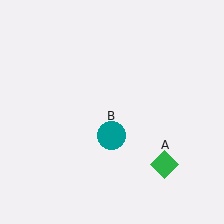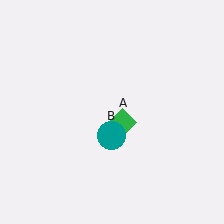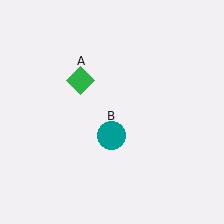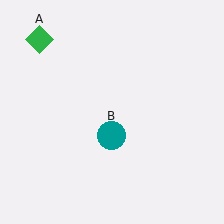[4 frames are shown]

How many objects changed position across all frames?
1 object changed position: green diamond (object A).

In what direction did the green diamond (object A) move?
The green diamond (object A) moved up and to the left.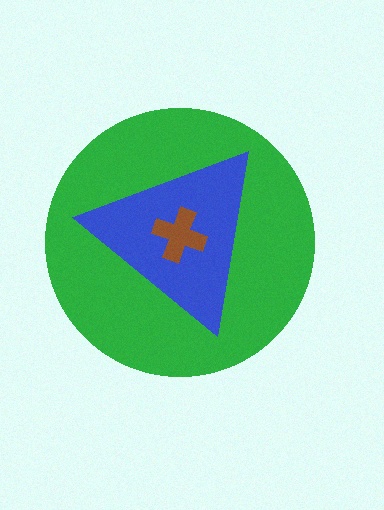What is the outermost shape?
The green circle.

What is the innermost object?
The brown cross.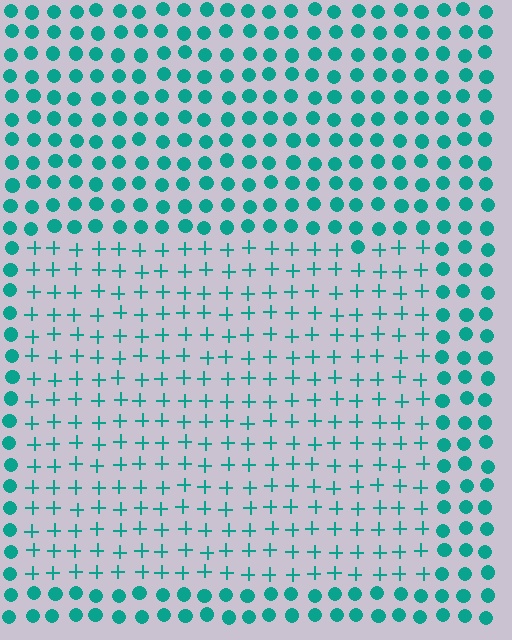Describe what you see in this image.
The image is filled with small teal elements arranged in a uniform grid. A rectangle-shaped region contains plus signs, while the surrounding area contains circles. The boundary is defined purely by the change in element shape.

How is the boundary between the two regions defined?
The boundary is defined by a change in element shape: plus signs inside vs. circles outside. All elements share the same color and spacing.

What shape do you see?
I see a rectangle.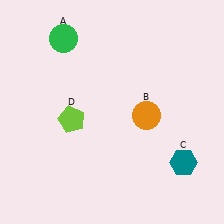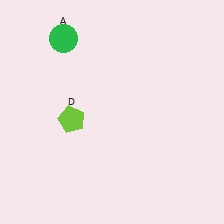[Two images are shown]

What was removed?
The teal hexagon (C), the orange circle (B) were removed in Image 2.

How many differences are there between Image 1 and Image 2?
There are 2 differences between the two images.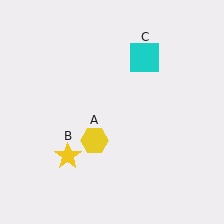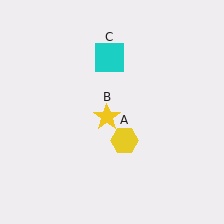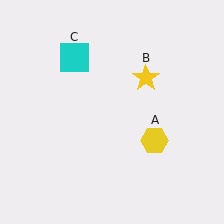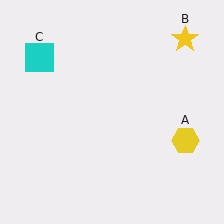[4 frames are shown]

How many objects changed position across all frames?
3 objects changed position: yellow hexagon (object A), yellow star (object B), cyan square (object C).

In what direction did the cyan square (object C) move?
The cyan square (object C) moved left.